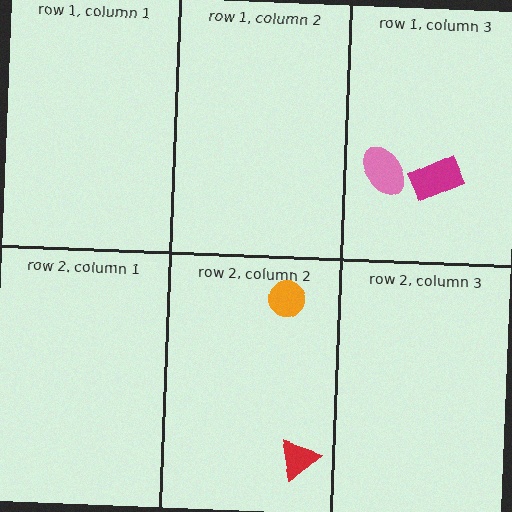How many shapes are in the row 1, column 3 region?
2.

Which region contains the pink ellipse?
The row 1, column 3 region.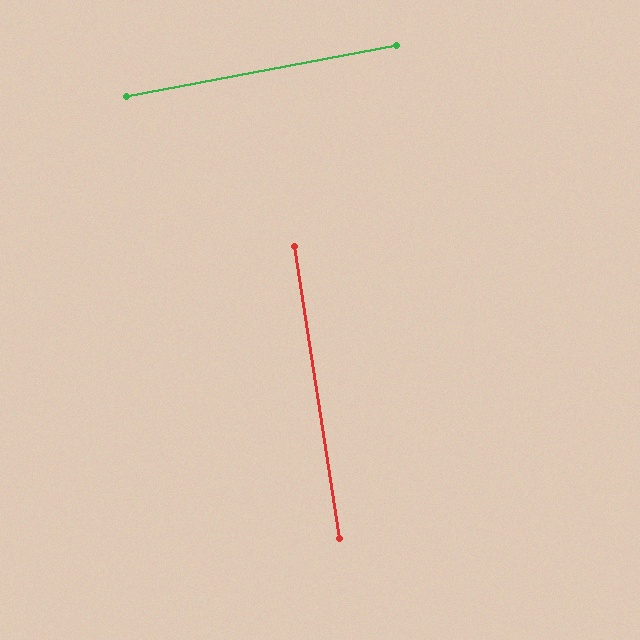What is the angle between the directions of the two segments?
Approximately 88 degrees.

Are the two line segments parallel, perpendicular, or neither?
Perpendicular — they meet at approximately 88°.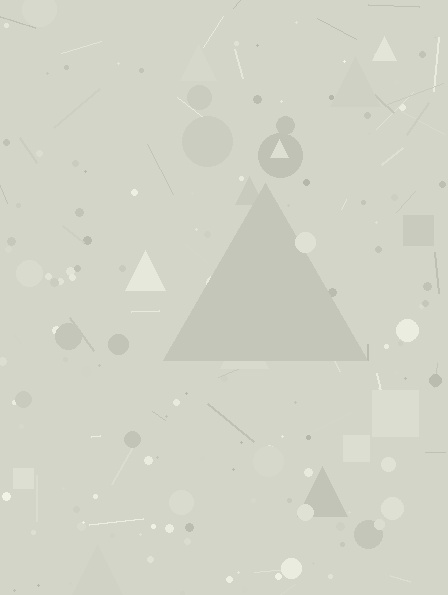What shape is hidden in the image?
A triangle is hidden in the image.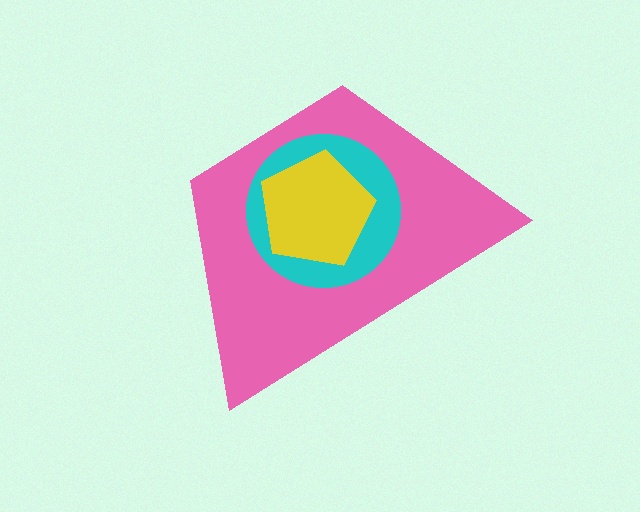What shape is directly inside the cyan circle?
The yellow pentagon.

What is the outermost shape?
The pink trapezoid.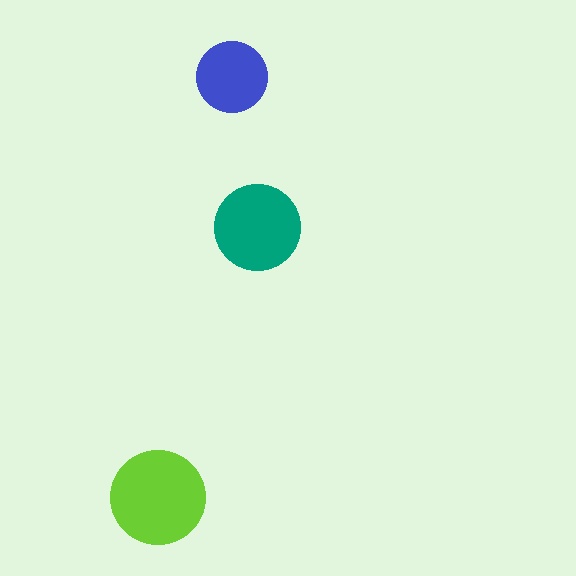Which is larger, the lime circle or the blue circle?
The lime one.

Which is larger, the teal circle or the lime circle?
The lime one.